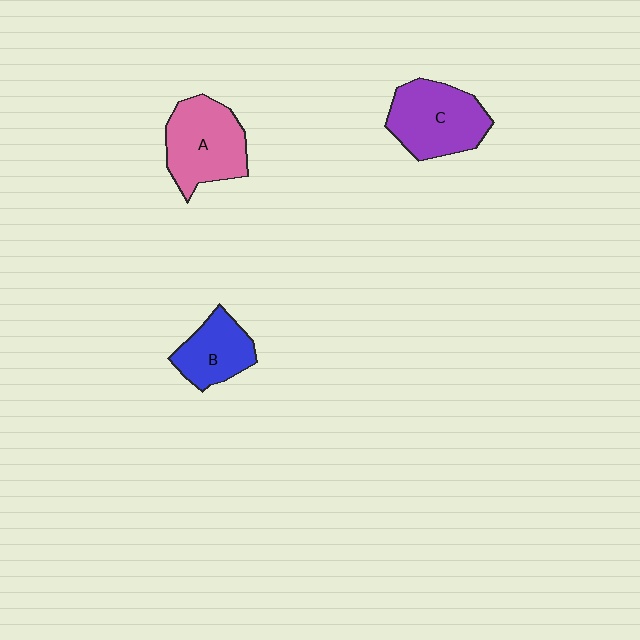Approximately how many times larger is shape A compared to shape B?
Approximately 1.5 times.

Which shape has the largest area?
Shape C (purple).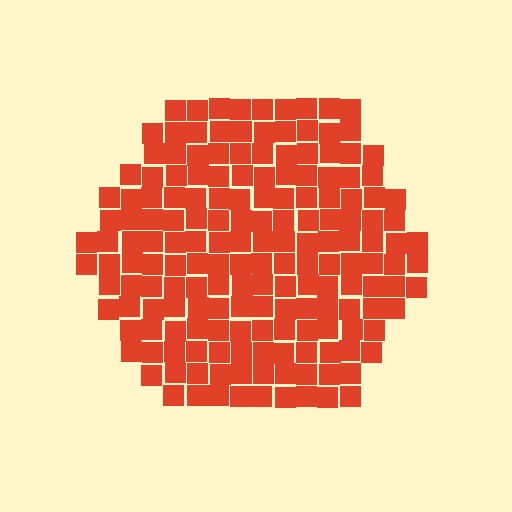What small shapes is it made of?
It is made of small squares.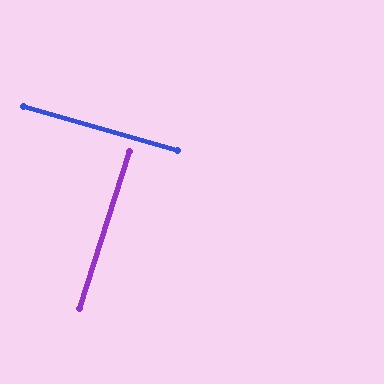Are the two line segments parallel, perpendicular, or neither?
Perpendicular — they meet at approximately 88°.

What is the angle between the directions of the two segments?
Approximately 88 degrees.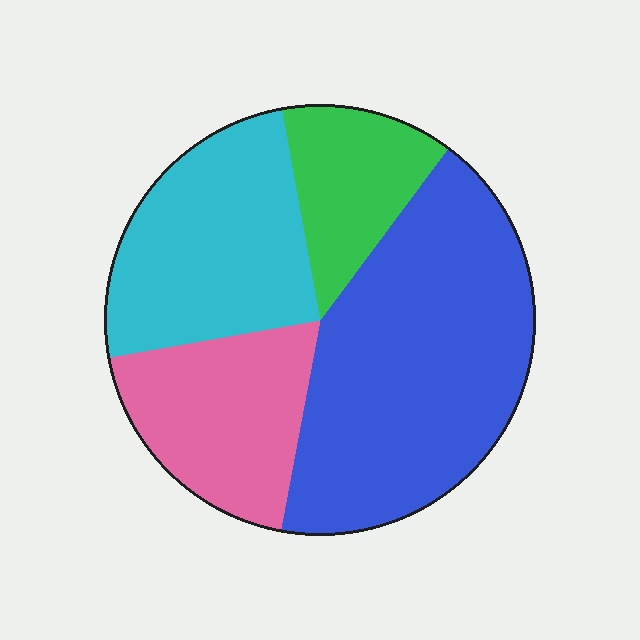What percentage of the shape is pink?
Pink takes up less than a quarter of the shape.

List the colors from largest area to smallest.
From largest to smallest: blue, cyan, pink, green.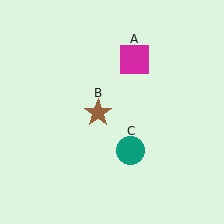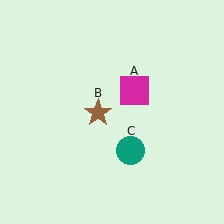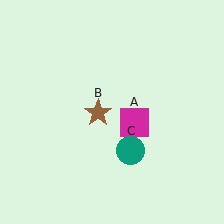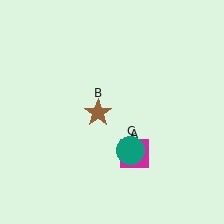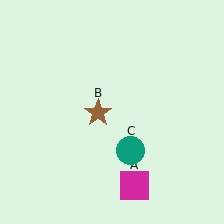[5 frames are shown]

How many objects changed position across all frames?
1 object changed position: magenta square (object A).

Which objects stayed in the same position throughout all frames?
Brown star (object B) and teal circle (object C) remained stationary.